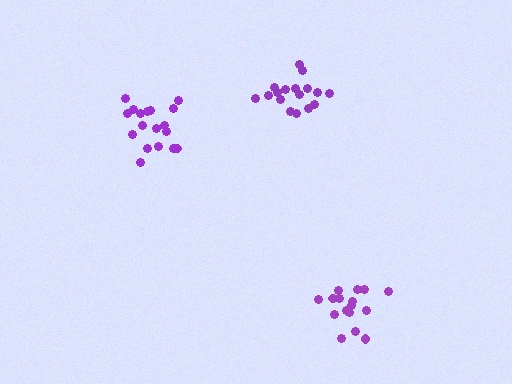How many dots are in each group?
Group 1: 16 dots, Group 2: 17 dots, Group 3: 18 dots (51 total).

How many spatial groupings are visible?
There are 3 spatial groupings.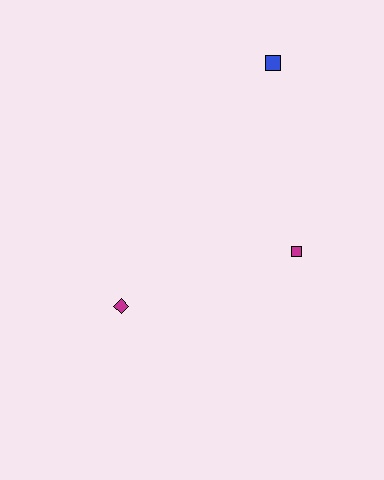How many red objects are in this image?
There are no red objects.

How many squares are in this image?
There are 2 squares.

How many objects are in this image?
There are 3 objects.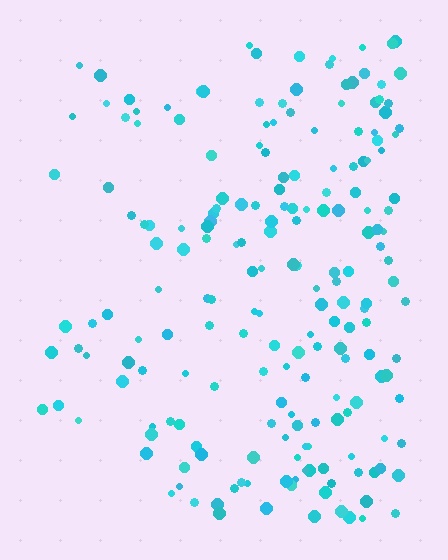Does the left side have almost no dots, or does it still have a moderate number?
Still a moderate number, just noticeably fewer than the right.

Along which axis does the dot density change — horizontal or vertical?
Horizontal.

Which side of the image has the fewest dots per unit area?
The left.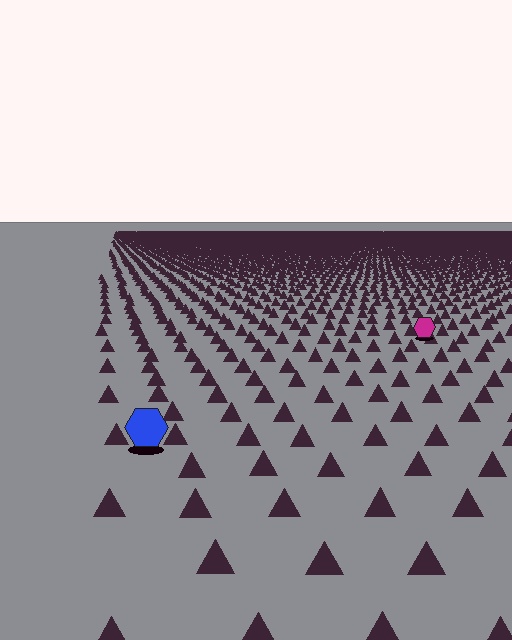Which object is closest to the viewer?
The blue hexagon is closest. The texture marks near it are larger and more spread out.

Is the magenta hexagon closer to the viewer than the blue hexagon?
No. The blue hexagon is closer — you can tell from the texture gradient: the ground texture is coarser near it.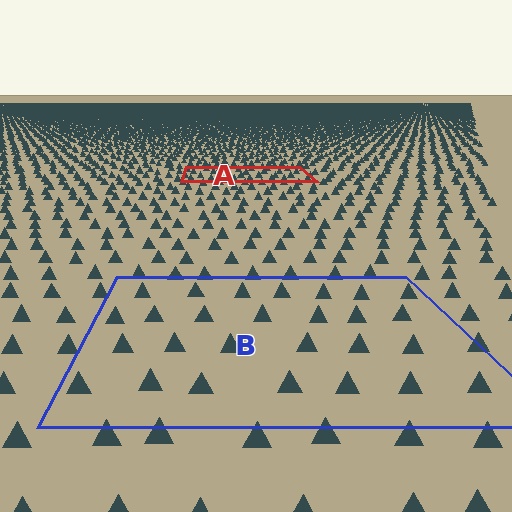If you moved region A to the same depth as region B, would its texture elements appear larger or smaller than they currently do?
They would appear larger. At a closer depth, the same texture elements are projected at a bigger on-screen size.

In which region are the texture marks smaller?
The texture marks are smaller in region A, because it is farther away.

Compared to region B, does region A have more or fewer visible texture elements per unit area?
Region A has more texture elements per unit area — they are packed more densely because it is farther away.